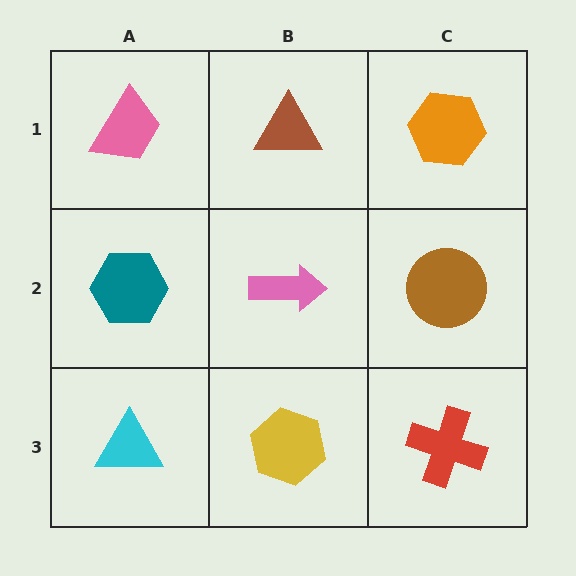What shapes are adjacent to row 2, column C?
An orange hexagon (row 1, column C), a red cross (row 3, column C), a pink arrow (row 2, column B).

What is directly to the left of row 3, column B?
A cyan triangle.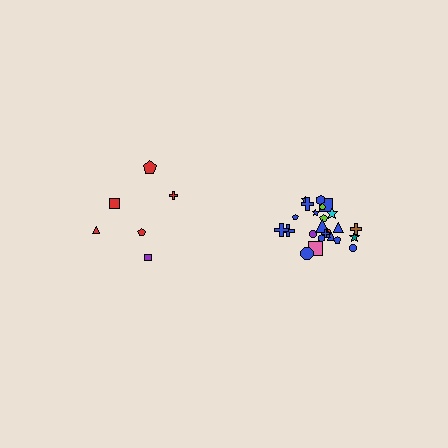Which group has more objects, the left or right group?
The right group.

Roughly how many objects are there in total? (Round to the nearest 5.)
Roughly 30 objects in total.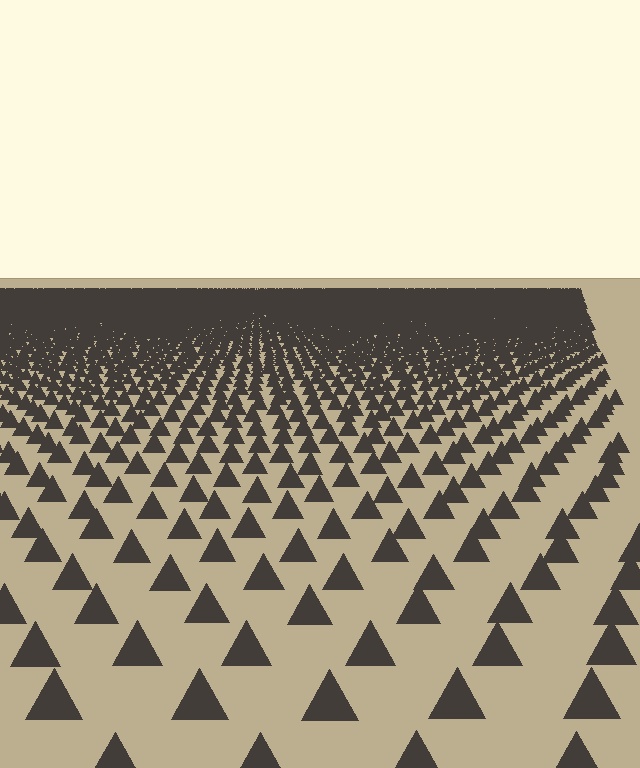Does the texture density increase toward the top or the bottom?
Density increases toward the top.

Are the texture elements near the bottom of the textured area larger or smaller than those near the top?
Larger. Near the bottom, elements are closer to the viewer and appear at a bigger on-screen size.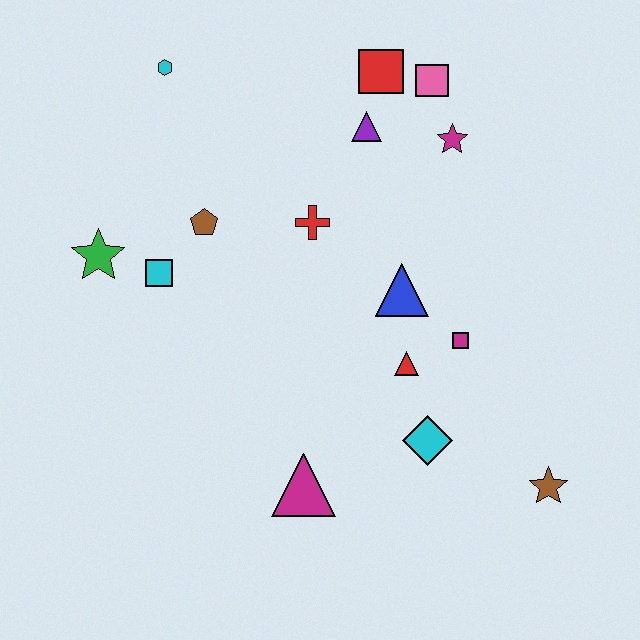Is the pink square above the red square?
No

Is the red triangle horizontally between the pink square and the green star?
Yes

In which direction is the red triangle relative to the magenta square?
The red triangle is to the left of the magenta square.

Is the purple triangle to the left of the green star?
No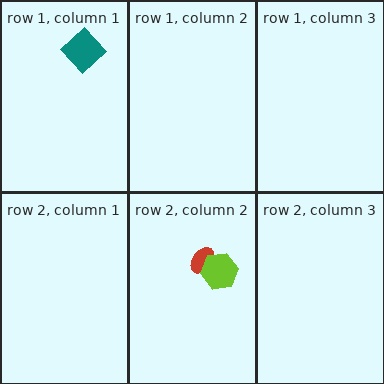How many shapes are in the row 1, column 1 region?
1.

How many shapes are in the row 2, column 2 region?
2.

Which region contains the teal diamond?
The row 1, column 1 region.